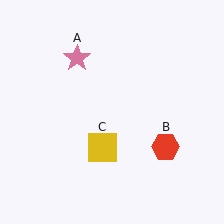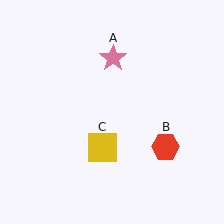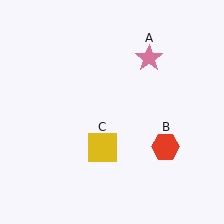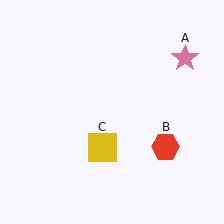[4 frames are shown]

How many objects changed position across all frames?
1 object changed position: pink star (object A).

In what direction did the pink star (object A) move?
The pink star (object A) moved right.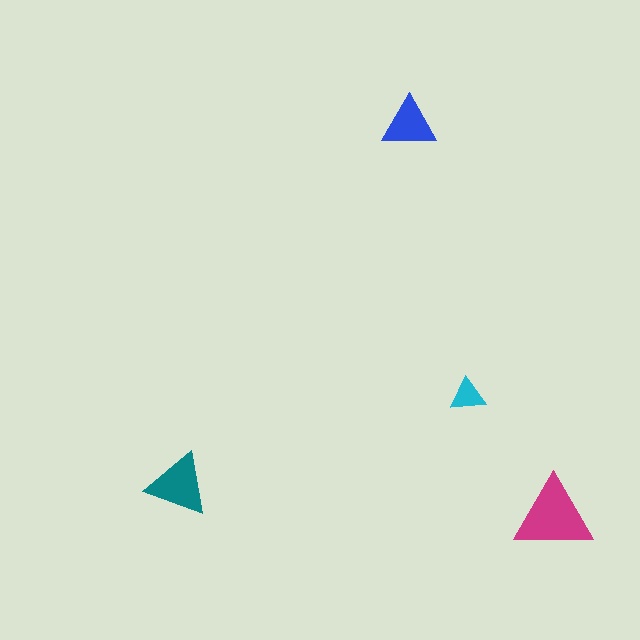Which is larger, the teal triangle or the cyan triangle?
The teal one.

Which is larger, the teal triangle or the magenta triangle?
The magenta one.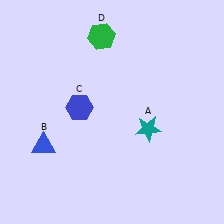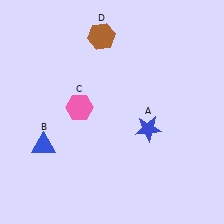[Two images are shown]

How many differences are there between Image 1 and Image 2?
There are 3 differences between the two images.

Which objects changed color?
A changed from teal to blue. C changed from blue to pink. D changed from green to brown.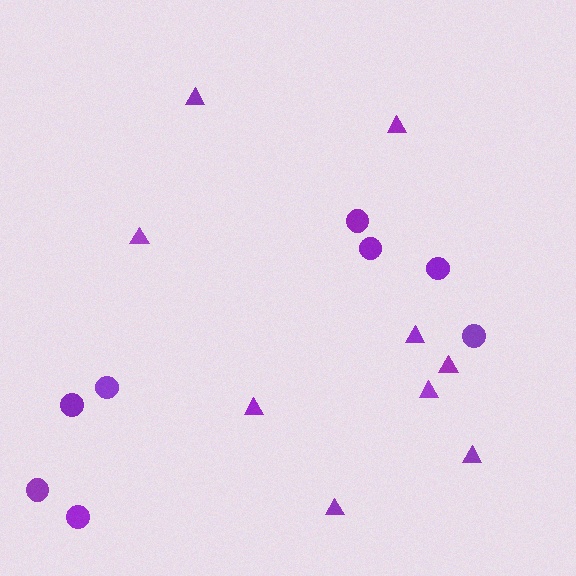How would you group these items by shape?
There are 2 groups: one group of circles (8) and one group of triangles (9).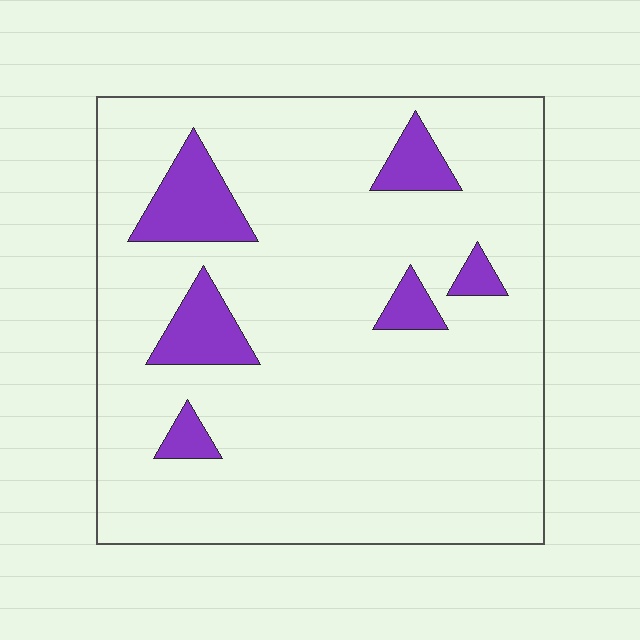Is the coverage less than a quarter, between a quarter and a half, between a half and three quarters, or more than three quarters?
Less than a quarter.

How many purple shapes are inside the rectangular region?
6.